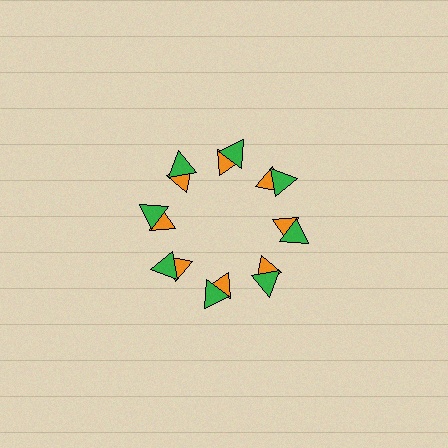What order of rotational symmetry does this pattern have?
This pattern has 8-fold rotational symmetry.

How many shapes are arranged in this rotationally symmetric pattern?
There are 16 shapes, arranged in 8 groups of 2.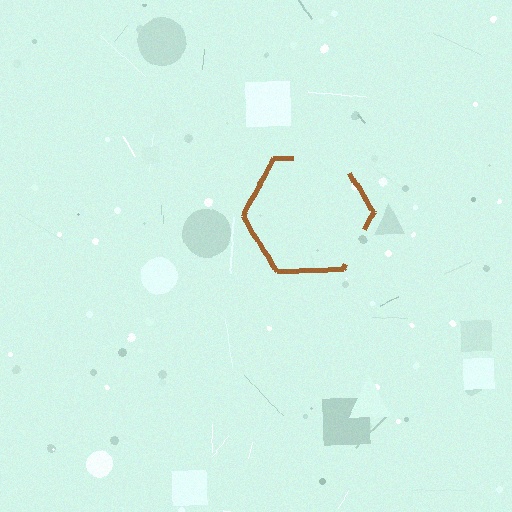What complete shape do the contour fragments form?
The contour fragments form a hexagon.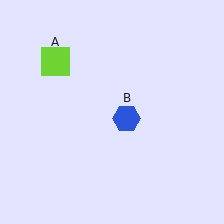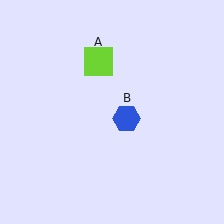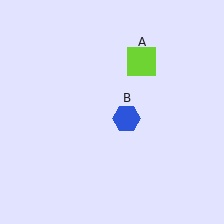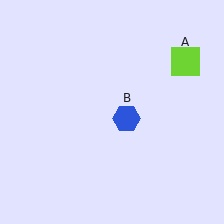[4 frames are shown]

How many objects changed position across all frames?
1 object changed position: lime square (object A).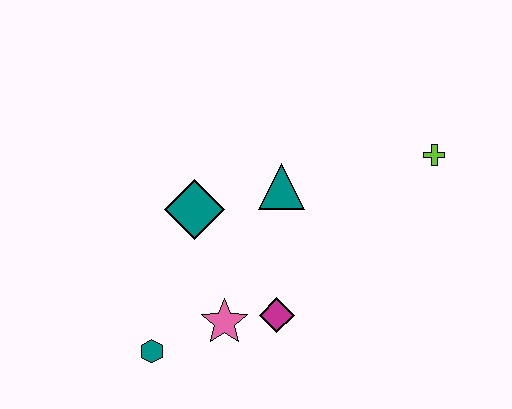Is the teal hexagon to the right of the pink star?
No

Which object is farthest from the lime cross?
The teal hexagon is farthest from the lime cross.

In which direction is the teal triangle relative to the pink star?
The teal triangle is above the pink star.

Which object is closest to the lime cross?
The teal triangle is closest to the lime cross.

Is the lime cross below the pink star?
No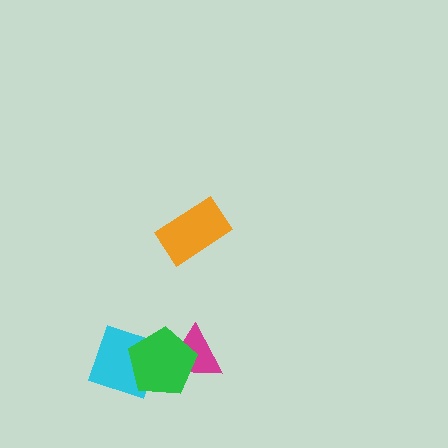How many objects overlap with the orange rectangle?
0 objects overlap with the orange rectangle.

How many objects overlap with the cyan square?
1 object overlaps with the cyan square.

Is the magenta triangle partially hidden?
Yes, it is partially covered by another shape.